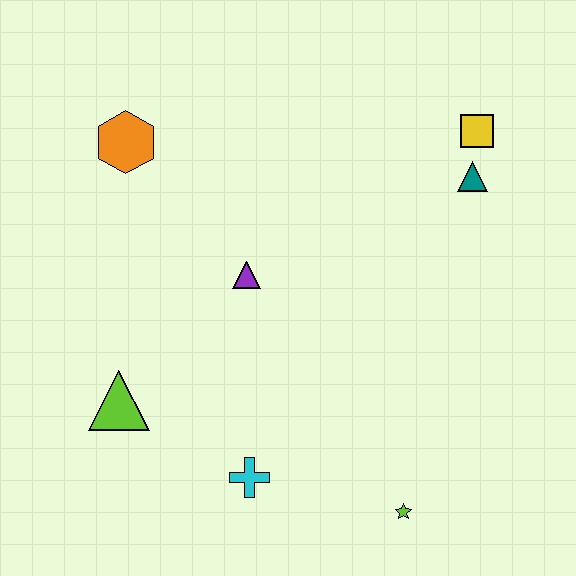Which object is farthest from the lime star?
The orange hexagon is farthest from the lime star.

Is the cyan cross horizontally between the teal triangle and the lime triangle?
Yes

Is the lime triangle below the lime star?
No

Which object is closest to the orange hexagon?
The purple triangle is closest to the orange hexagon.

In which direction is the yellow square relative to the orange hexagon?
The yellow square is to the right of the orange hexagon.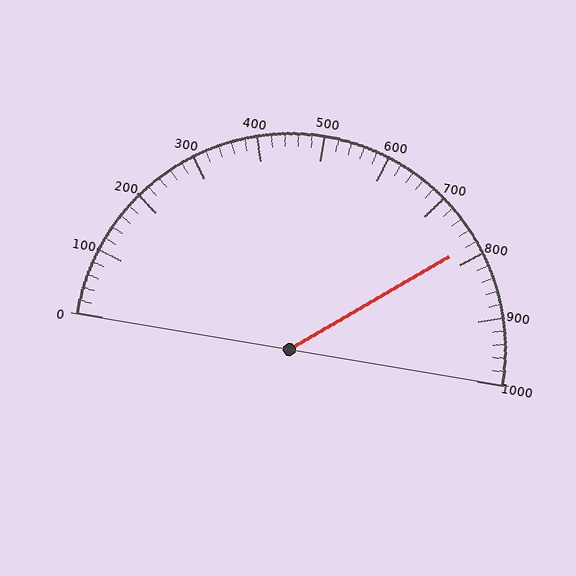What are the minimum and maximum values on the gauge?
The gauge ranges from 0 to 1000.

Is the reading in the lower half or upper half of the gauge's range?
The reading is in the upper half of the range (0 to 1000).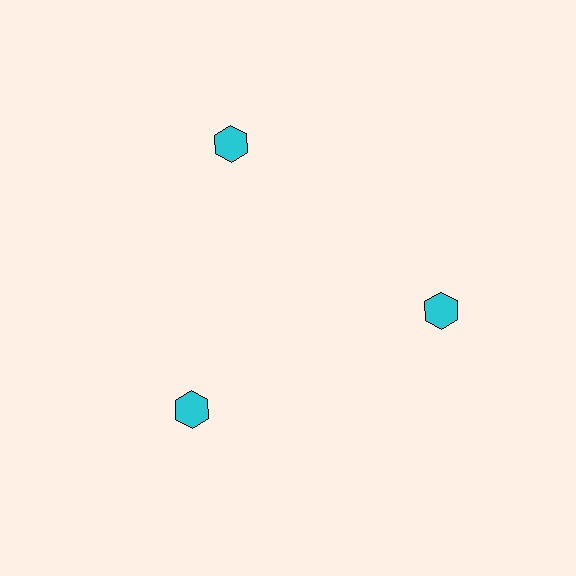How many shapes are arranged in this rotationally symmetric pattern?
There are 3 shapes, arranged in 3 groups of 1.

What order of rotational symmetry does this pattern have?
This pattern has 3-fold rotational symmetry.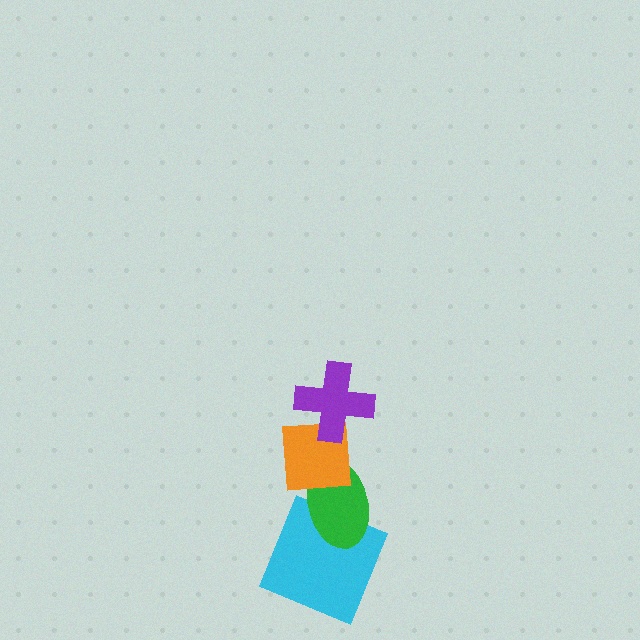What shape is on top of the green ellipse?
The orange square is on top of the green ellipse.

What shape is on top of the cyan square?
The green ellipse is on top of the cyan square.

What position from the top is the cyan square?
The cyan square is 4th from the top.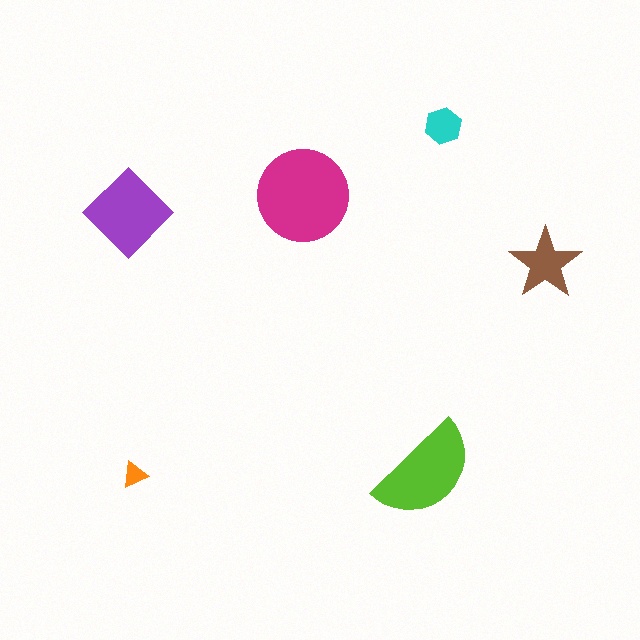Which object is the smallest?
The orange triangle.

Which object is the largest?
The magenta circle.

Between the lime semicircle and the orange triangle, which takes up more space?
The lime semicircle.